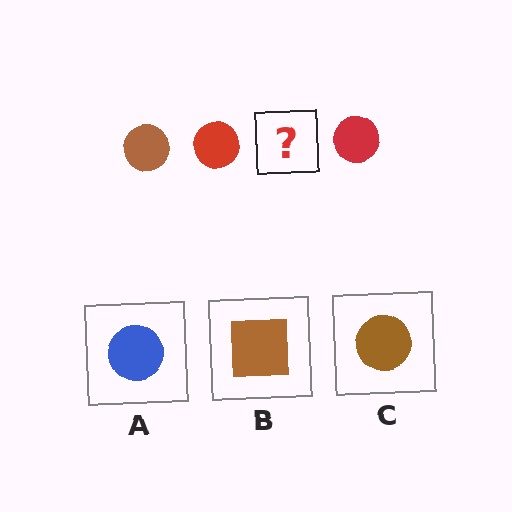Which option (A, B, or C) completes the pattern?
C.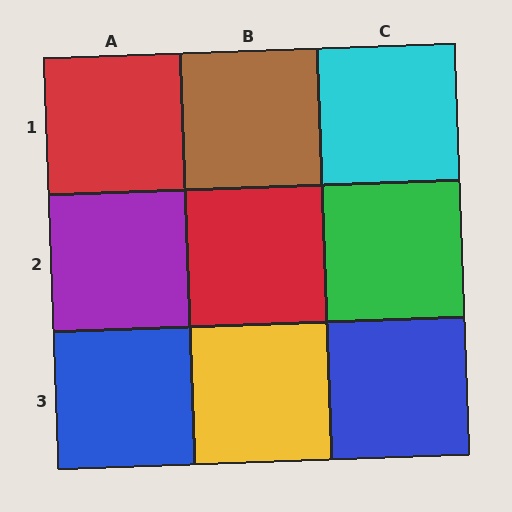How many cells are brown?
1 cell is brown.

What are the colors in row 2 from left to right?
Purple, red, green.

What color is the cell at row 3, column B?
Yellow.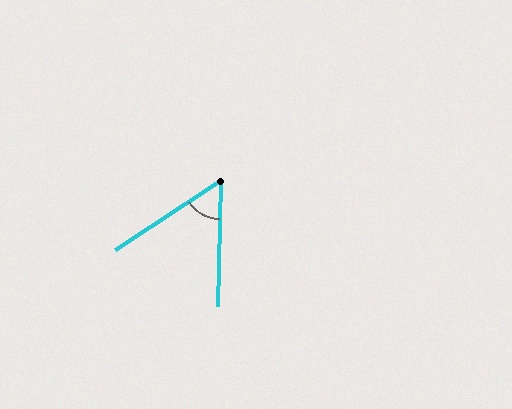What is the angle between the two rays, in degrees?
Approximately 55 degrees.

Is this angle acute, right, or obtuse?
It is acute.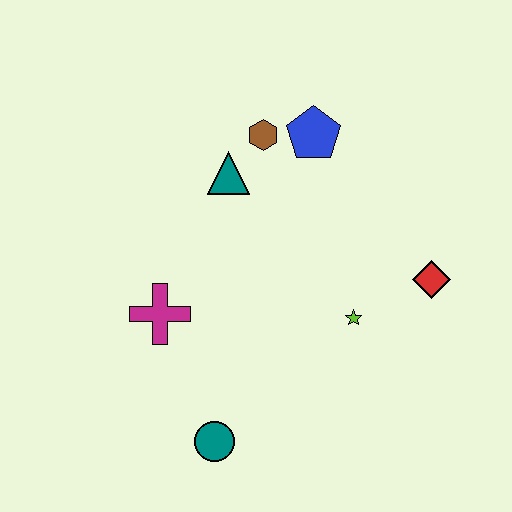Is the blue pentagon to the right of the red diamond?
No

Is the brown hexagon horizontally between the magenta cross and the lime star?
Yes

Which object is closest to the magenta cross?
The teal circle is closest to the magenta cross.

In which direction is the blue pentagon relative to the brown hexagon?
The blue pentagon is to the right of the brown hexagon.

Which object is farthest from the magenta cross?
The red diamond is farthest from the magenta cross.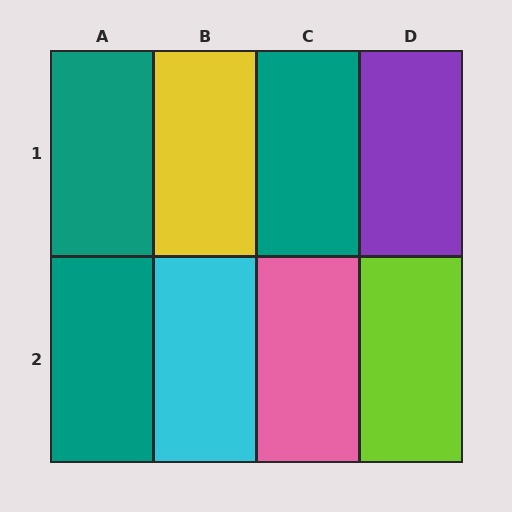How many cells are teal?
3 cells are teal.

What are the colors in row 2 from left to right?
Teal, cyan, pink, lime.